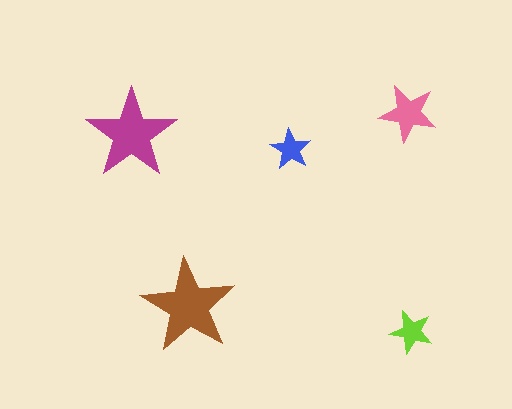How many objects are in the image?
There are 5 objects in the image.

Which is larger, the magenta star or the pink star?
The magenta one.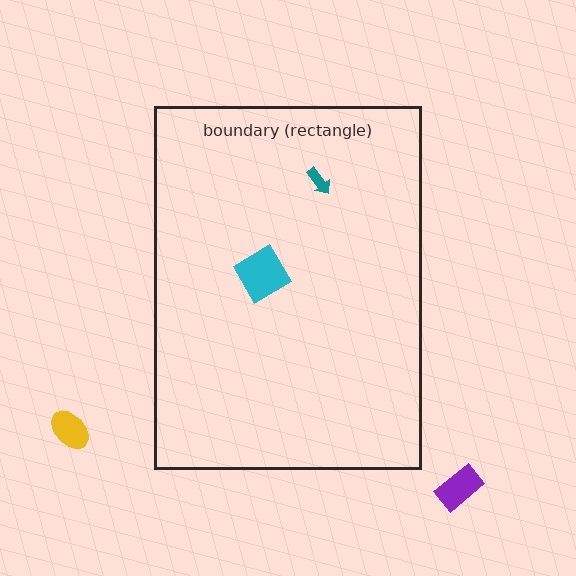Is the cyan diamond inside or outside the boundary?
Inside.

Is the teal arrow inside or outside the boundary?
Inside.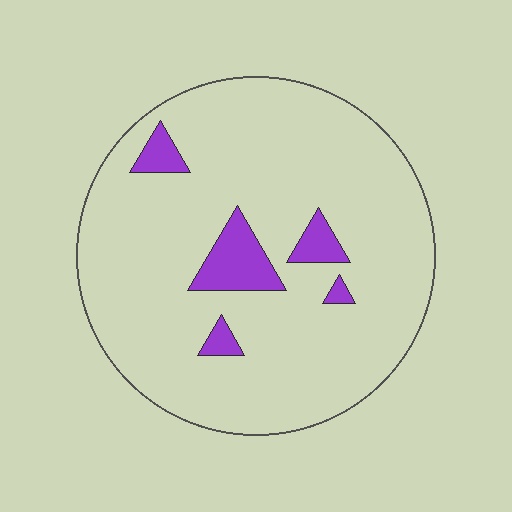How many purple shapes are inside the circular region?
5.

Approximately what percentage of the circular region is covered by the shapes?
Approximately 10%.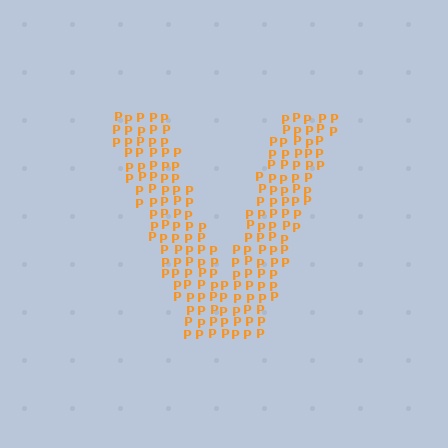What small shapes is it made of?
It is made of small letter P's.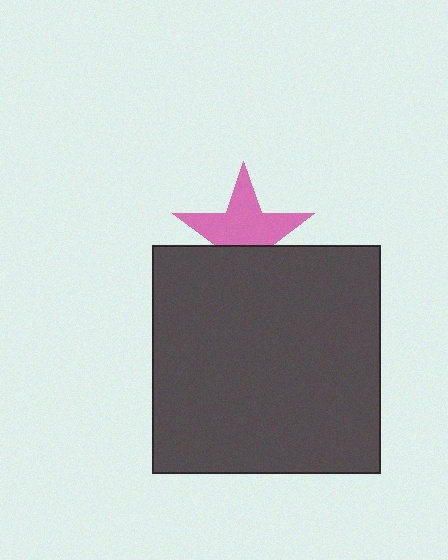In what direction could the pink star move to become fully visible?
The pink star could move up. That would shift it out from behind the dark gray square entirely.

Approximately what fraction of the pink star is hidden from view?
Roughly 37% of the pink star is hidden behind the dark gray square.